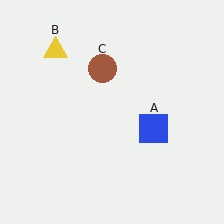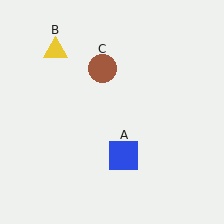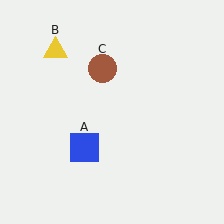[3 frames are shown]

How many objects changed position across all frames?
1 object changed position: blue square (object A).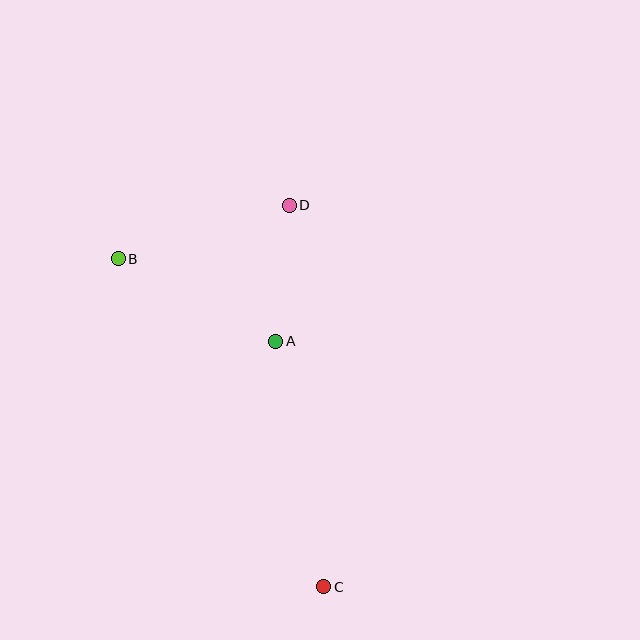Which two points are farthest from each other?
Points B and C are farthest from each other.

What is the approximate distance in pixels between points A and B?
The distance between A and B is approximately 178 pixels.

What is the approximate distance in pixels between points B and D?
The distance between B and D is approximately 179 pixels.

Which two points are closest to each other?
Points A and D are closest to each other.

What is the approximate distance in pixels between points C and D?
The distance between C and D is approximately 383 pixels.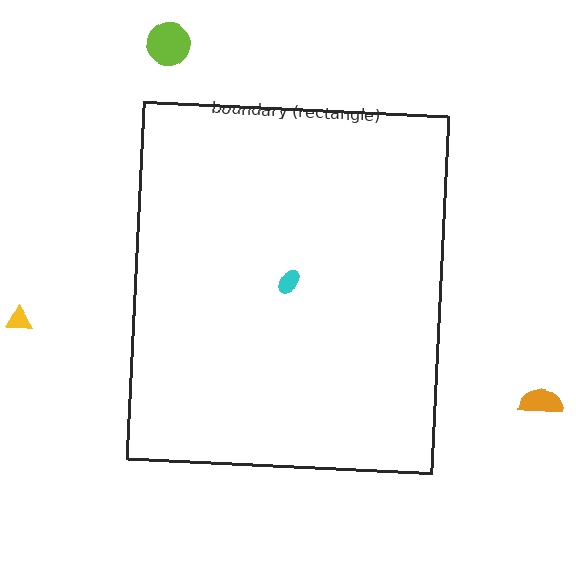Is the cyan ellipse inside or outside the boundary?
Inside.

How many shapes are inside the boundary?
1 inside, 3 outside.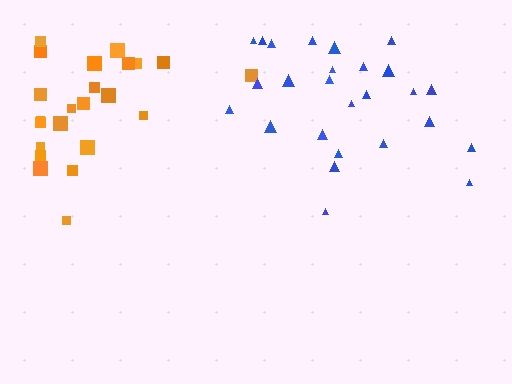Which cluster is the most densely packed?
Blue.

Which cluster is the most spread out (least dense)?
Orange.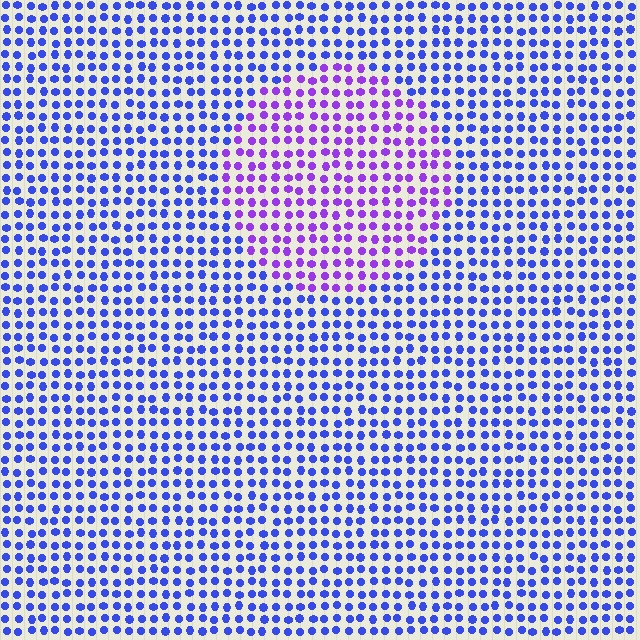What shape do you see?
I see a circle.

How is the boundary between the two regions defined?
The boundary is defined purely by a slight shift in hue (about 40 degrees). Spacing, size, and orientation are identical on both sides.